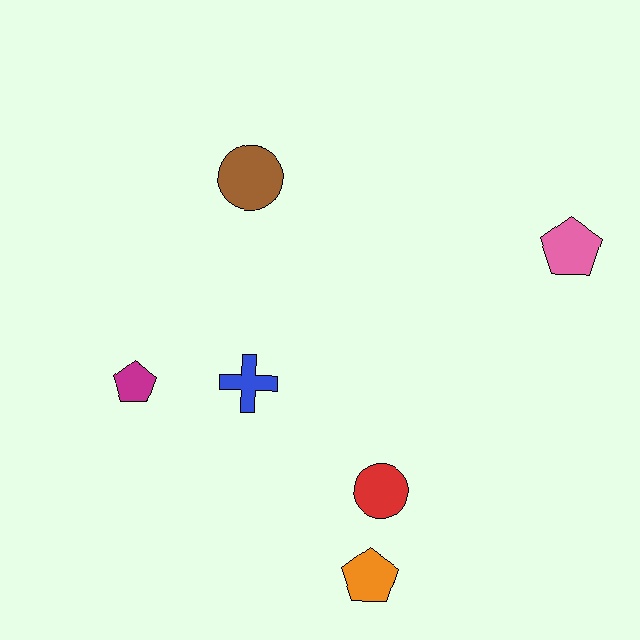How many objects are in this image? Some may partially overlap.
There are 6 objects.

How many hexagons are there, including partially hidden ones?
There are no hexagons.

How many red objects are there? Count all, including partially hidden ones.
There is 1 red object.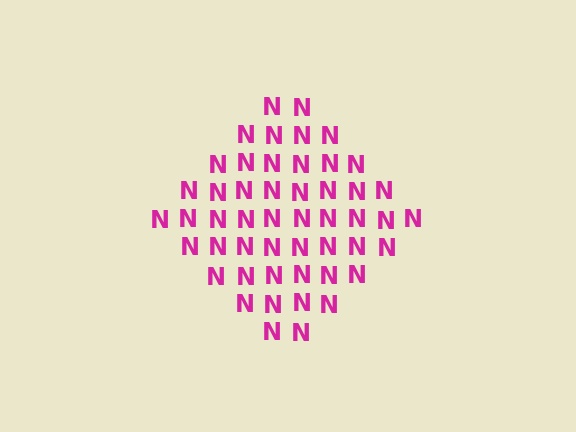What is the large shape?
The large shape is a diamond.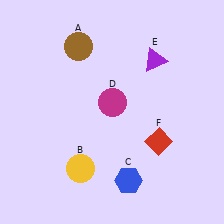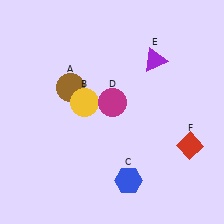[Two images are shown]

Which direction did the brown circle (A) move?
The brown circle (A) moved down.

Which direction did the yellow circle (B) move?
The yellow circle (B) moved up.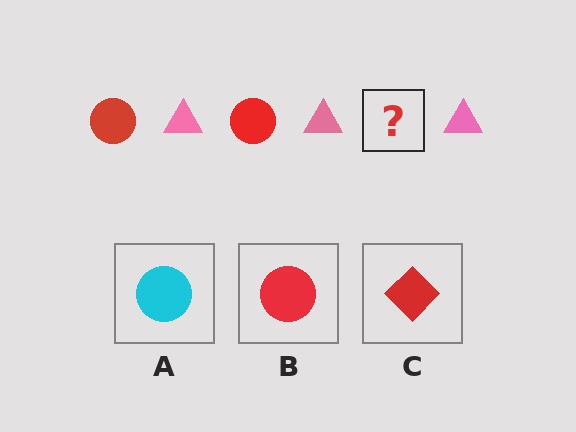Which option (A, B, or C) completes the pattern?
B.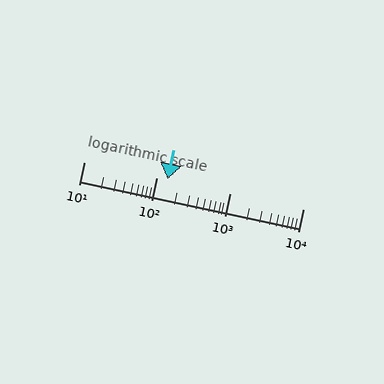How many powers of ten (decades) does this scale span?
The scale spans 3 decades, from 10 to 10000.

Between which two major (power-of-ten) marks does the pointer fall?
The pointer is between 100 and 1000.